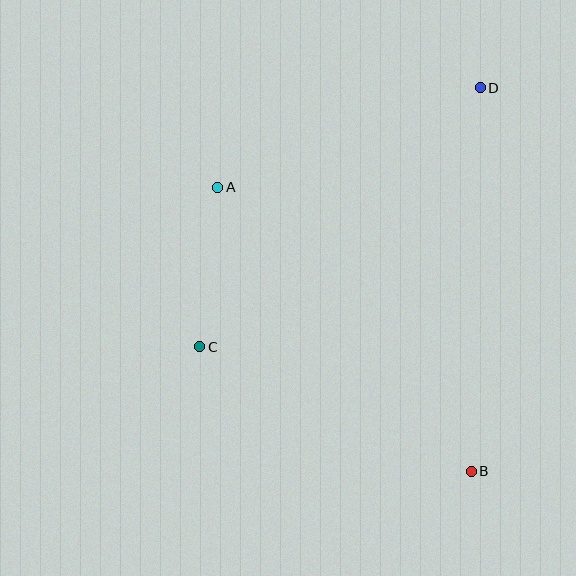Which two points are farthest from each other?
Points B and D are farthest from each other.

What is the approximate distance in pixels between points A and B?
The distance between A and B is approximately 380 pixels.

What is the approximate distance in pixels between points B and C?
The distance between B and C is approximately 299 pixels.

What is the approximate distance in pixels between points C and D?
The distance between C and D is approximately 381 pixels.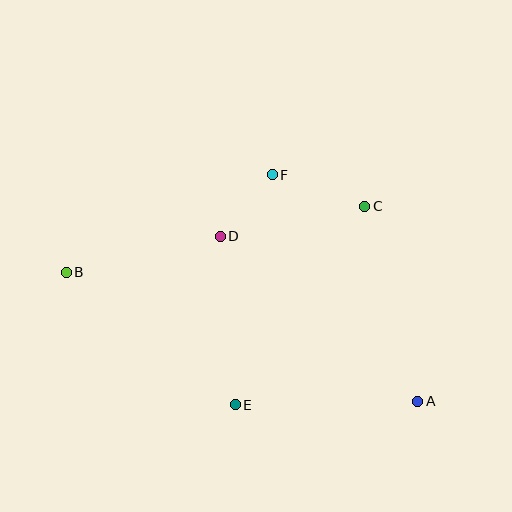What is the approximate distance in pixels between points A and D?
The distance between A and D is approximately 257 pixels.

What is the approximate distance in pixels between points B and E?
The distance between B and E is approximately 215 pixels.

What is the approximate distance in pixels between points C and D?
The distance between C and D is approximately 148 pixels.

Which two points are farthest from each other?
Points A and B are farthest from each other.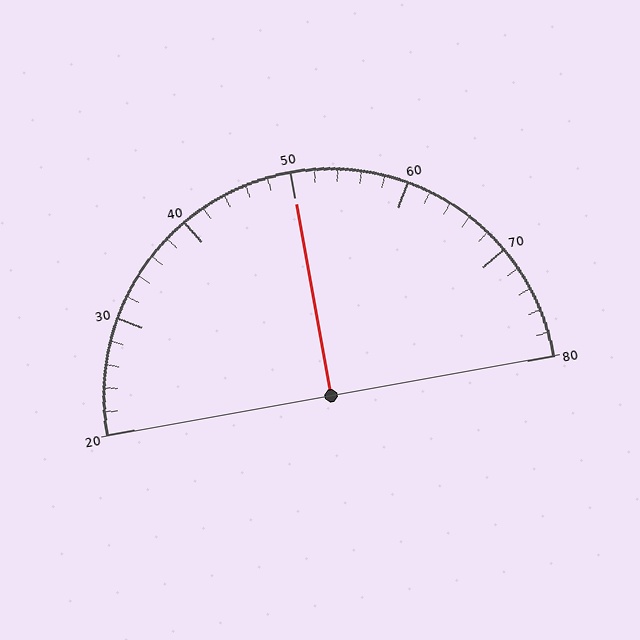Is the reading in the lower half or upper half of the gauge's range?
The reading is in the upper half of the range (20 to 80).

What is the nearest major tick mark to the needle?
The nearest major tick mark is 50.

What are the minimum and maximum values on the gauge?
The gauge ranges from 20 to 80.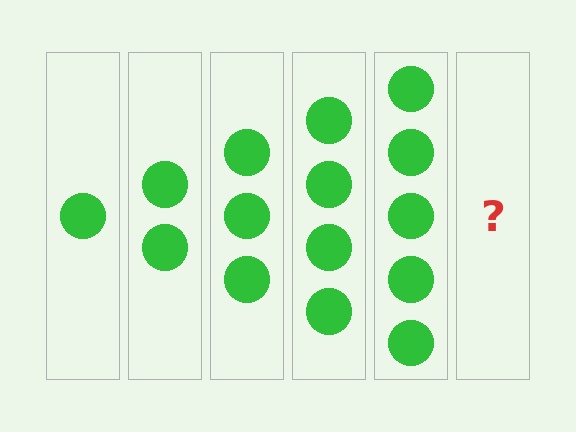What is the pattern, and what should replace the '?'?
The pattern is that each step adds one more circle. The '?' should be 6 circles.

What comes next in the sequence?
The next element should be 6 circles.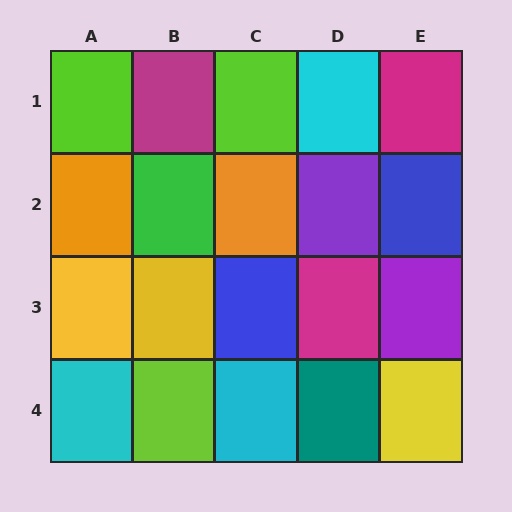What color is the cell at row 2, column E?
Blue.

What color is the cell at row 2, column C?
Orange.